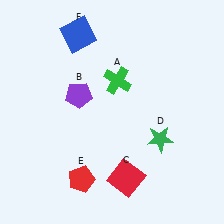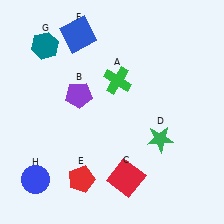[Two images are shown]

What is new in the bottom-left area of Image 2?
A blue circle (H) was added in the bottom-left area of Image 2.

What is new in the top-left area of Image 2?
A teal hexagon (G) was added in the top-left area of Image 2.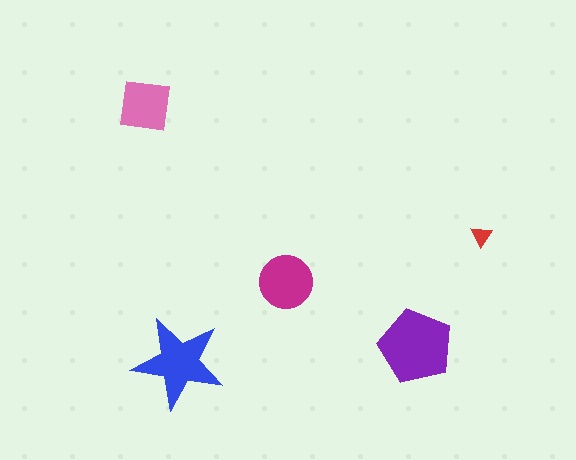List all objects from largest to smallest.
The purple pentagon, the blue star, the magenta circle, the pink square, the red triangle.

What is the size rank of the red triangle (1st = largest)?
5th.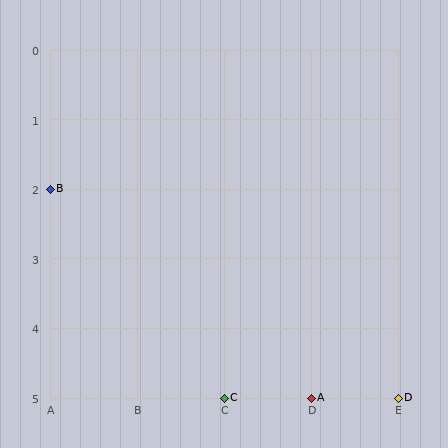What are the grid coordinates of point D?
Point D is at grid coordinates (E, 5).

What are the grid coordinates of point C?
Point C is at grid coordinates (C, 5).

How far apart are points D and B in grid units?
Points D and B are 4 columns and 3 rows apart (about 5.0 grid units diagonally).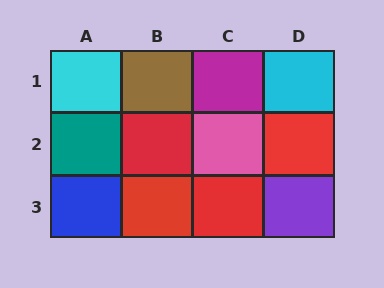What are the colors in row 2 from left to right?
Teal, red, pink, red.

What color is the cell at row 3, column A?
Blue.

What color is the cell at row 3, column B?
Red.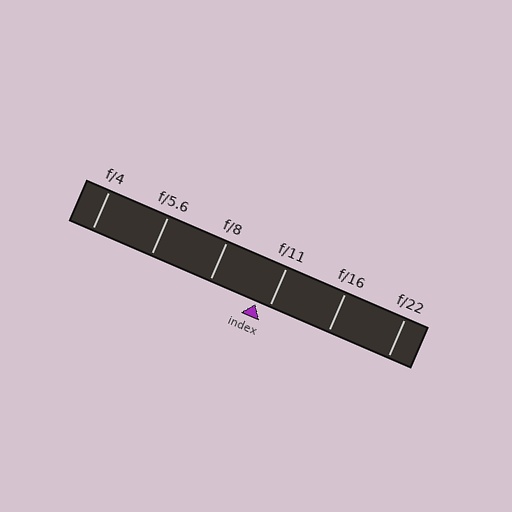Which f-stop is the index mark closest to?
The index mark is closest to f/11.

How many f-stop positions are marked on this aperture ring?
There are 6 f-stop positions marked.